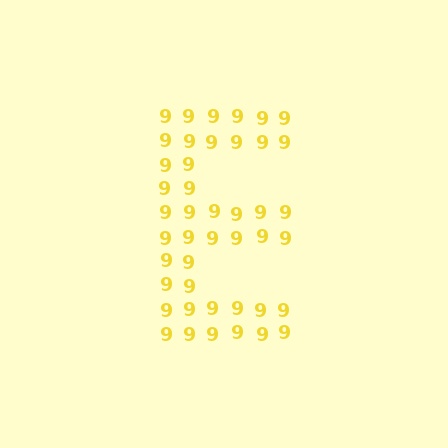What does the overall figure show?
The overall figure shows the letter E.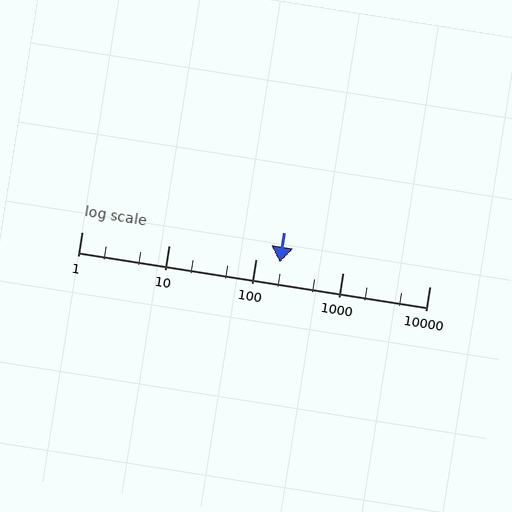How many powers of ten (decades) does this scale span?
The scale spans 4 decades, from 1 to 10000.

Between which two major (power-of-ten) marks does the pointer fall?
The pointer is between 100 and 1000.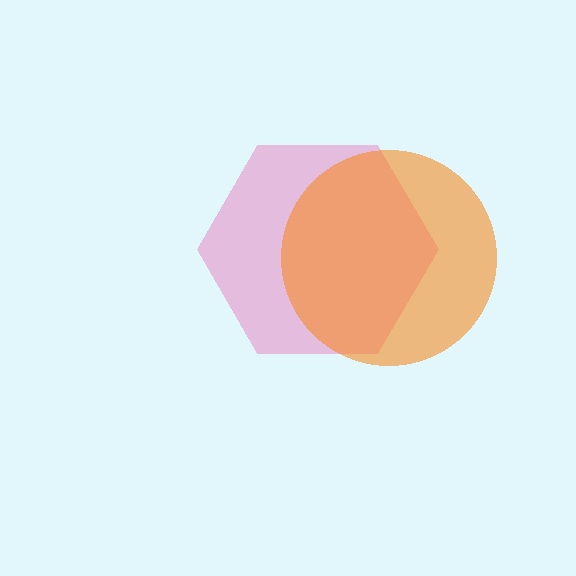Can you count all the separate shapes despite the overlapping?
Yes, there are 2 separate shapes.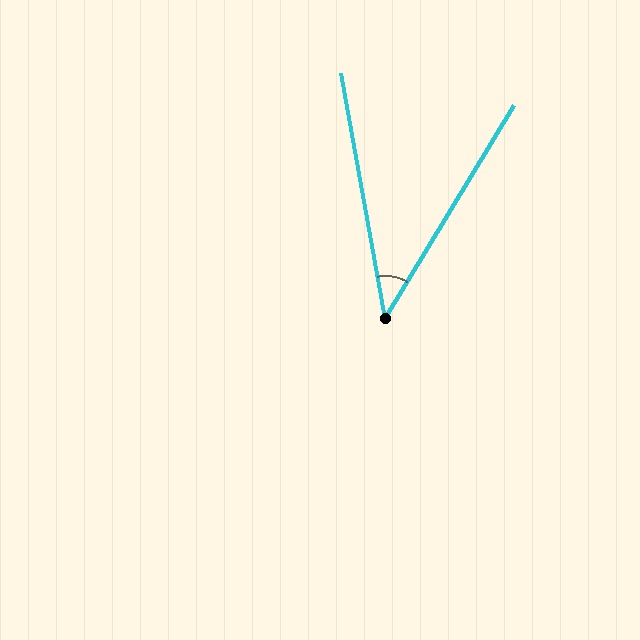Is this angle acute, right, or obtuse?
It is acute.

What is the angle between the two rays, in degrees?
Approximately 41 degrees.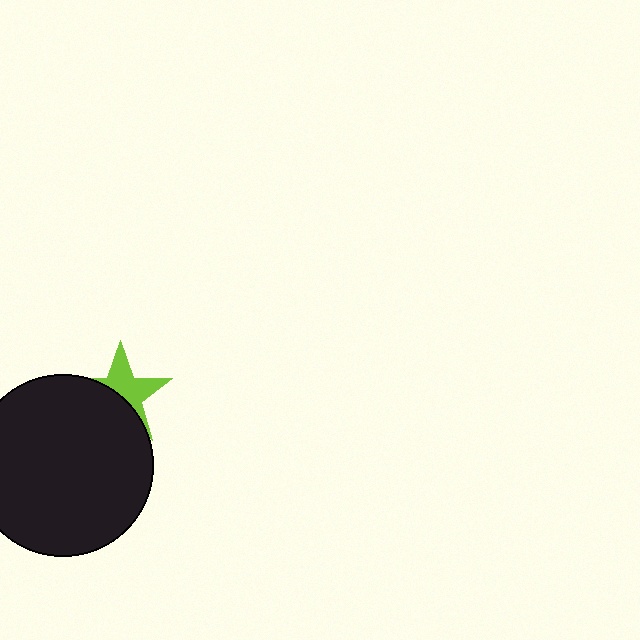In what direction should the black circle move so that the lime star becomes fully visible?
The black circle should move down. That is the shortest direction to clear the overlap and leave the lime star fully visible.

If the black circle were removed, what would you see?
You would see the complete lime star.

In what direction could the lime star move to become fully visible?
The lime star could move up. That would shift it out from behind the black circle entirely.